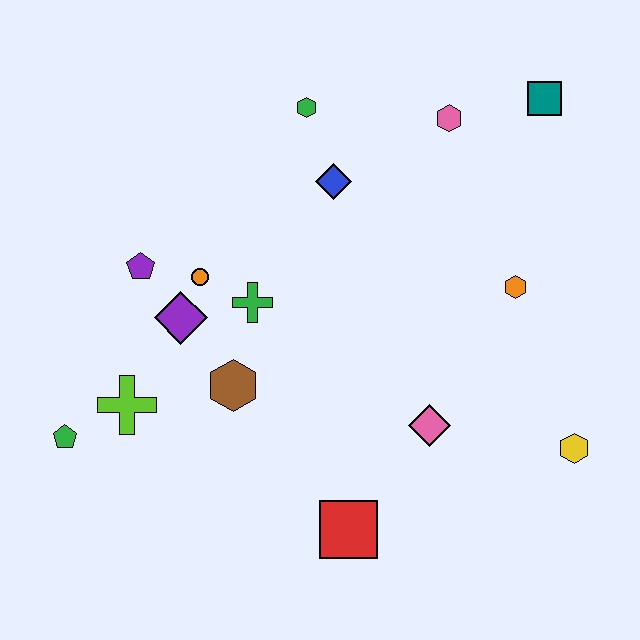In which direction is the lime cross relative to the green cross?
The lime cross is to the left of the green cross.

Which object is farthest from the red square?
The teal square is farthest from the red square.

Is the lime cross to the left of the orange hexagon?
Yes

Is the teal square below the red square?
No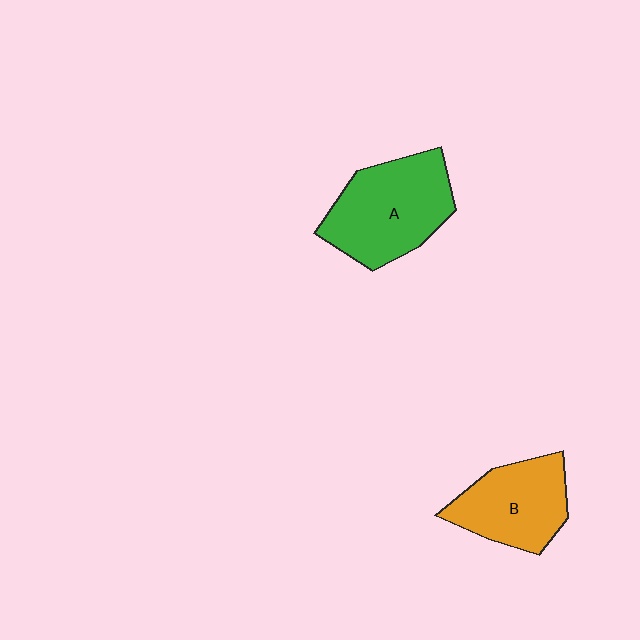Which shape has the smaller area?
Shape B (orange).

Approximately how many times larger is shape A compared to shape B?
Approximately 1.3 times.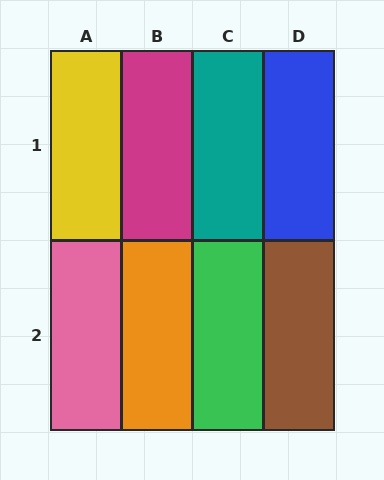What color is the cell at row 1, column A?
Yellow.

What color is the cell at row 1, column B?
Magenta.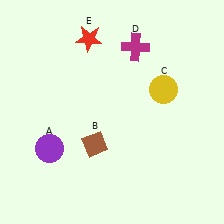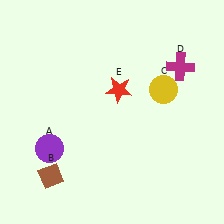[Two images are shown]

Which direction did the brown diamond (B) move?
The brown diamond (B) moved left.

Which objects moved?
The objects that moved are: the brown diamond (B), the magenta cross (D), the red star (E).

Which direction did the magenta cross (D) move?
The magenta cross (D) moved right.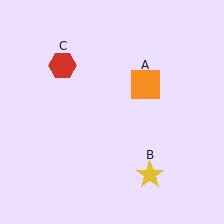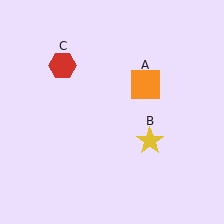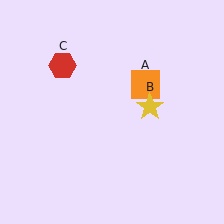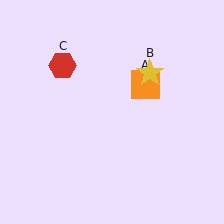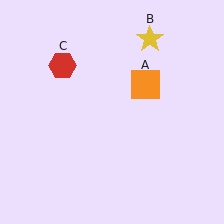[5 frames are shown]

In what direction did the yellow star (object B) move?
The yellow star (object B) moved up.